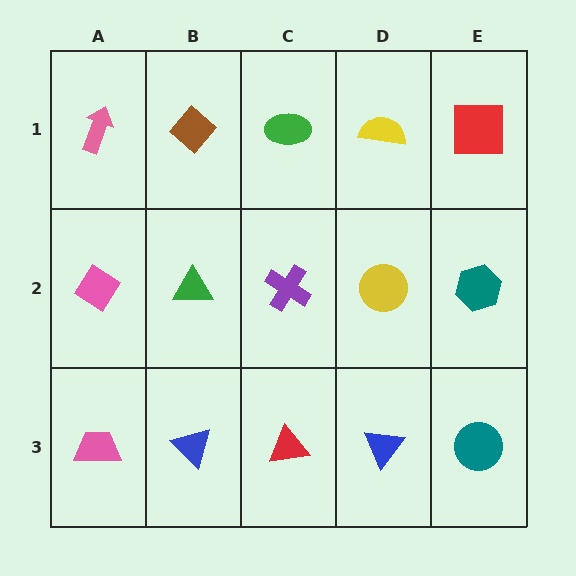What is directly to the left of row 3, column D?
A red triangle.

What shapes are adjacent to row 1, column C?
A purple cross (row 2, column C), a brown diamond (row 1, column B), a yellow semicircle (row 1, column D).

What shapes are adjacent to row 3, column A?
A pink diamond (row 2, column A), a blue triangle (row 3, column B).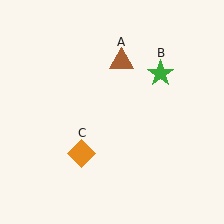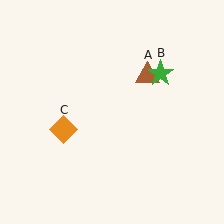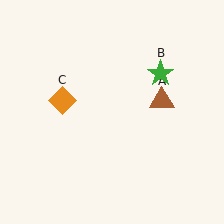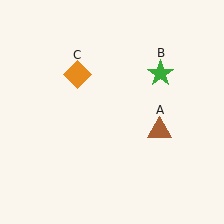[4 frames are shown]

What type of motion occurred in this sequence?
The brown triangle (object A), orange diamond (object C) rotated clockwise around the center of the scene.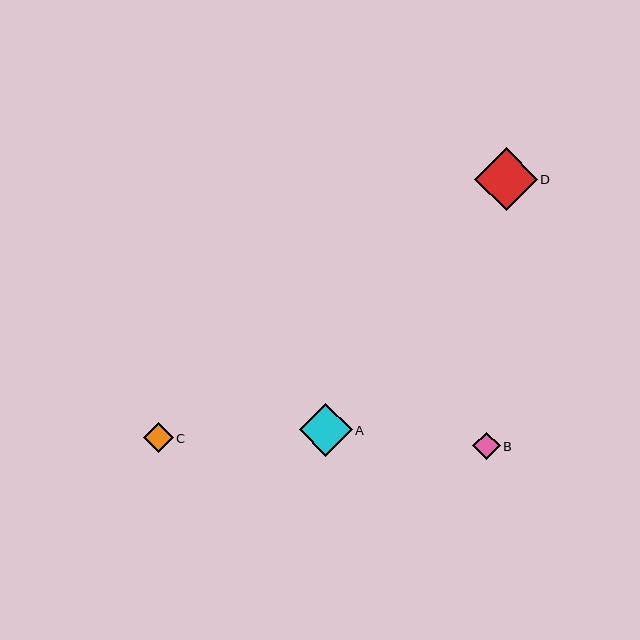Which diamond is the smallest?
Diamond B is the smallest with a size of approximately 27 pixels.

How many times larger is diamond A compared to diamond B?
Diamond A is approximately 1.9 times the size of diamond B.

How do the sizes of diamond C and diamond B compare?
Diamond C and diamond B are approximately the same size.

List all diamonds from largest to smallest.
From largest to smallest: D, A, C, B.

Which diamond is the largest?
Diamond D is the largest with a size of approximately 62 pixels.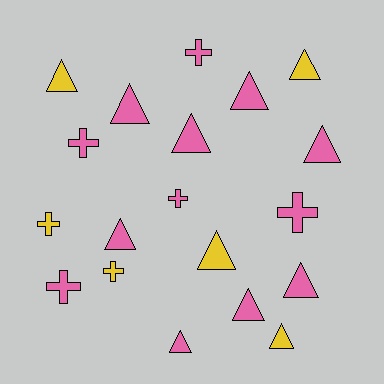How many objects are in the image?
There are 19 objects.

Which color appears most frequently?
Pink, with 13 objects.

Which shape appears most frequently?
Triangle, with 12 objects.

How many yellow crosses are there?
There are 2 yellow crosses.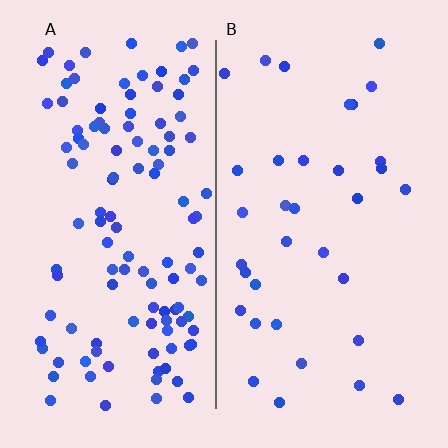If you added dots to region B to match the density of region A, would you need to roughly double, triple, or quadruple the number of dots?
Approximately triple.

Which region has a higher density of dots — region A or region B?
A (the left).